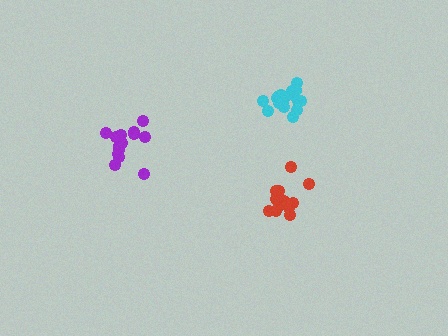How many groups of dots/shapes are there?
There are 3 groups.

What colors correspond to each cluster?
The clusters are colored: purple, cyan, red.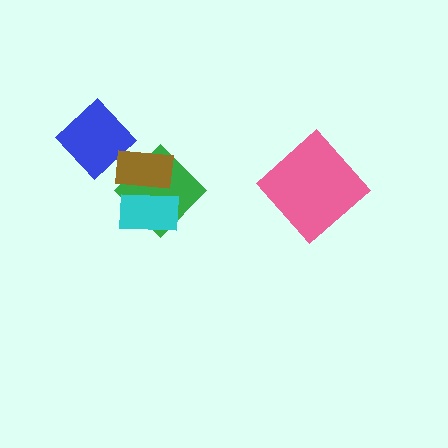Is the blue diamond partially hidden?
Yes, it is partially covered by another shape.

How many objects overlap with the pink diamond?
0 objects overlap with the pink diamond.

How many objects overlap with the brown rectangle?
3 objects overlap with the brown rectangle.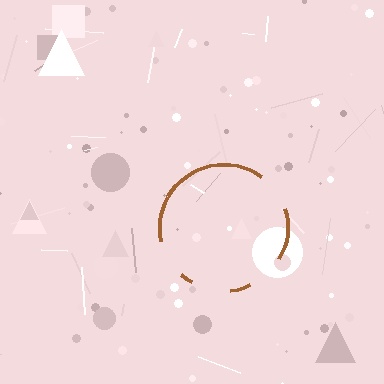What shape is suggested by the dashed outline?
The dashed outline suggests a circle.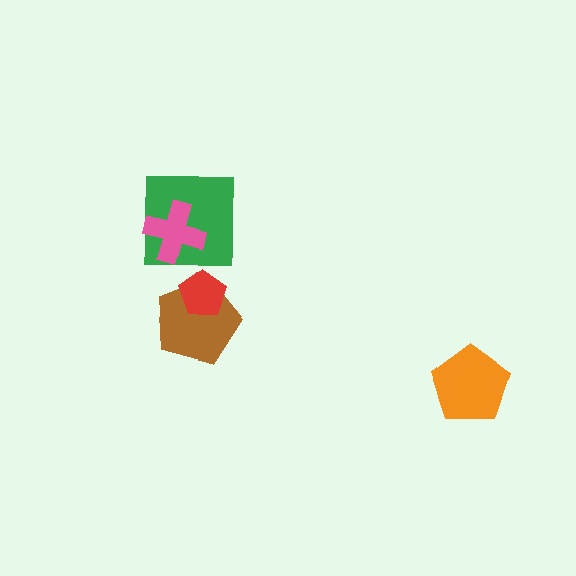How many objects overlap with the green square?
1 object overlaps with the green square.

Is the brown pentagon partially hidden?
Yes, it is partially covered by another shape.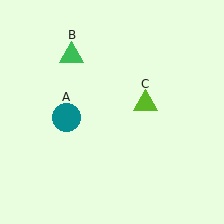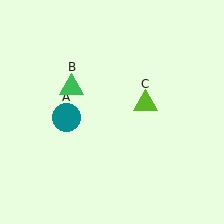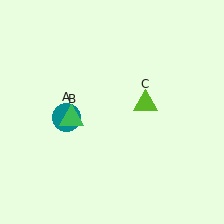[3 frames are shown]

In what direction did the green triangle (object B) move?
The green triangle (object B) moved down.